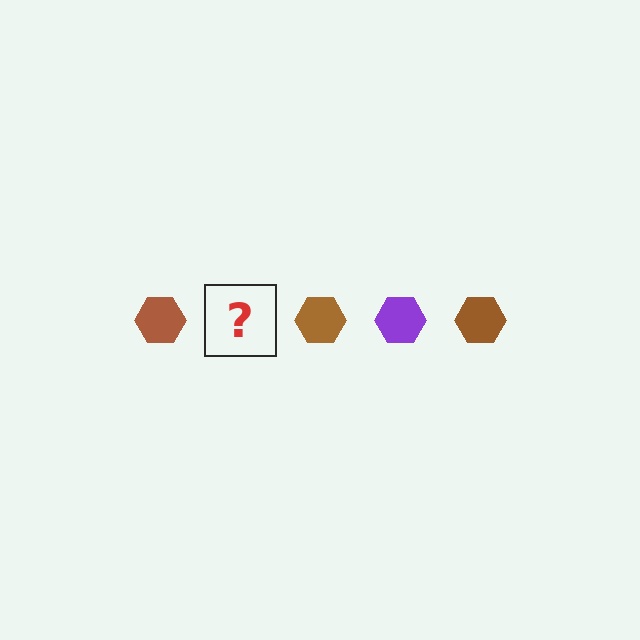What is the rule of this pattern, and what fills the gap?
The rule is that the pattern cycles through brown, purple hexagons. The gap should be filled with a purple hexagon.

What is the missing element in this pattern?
The missing element is a purple hexagon.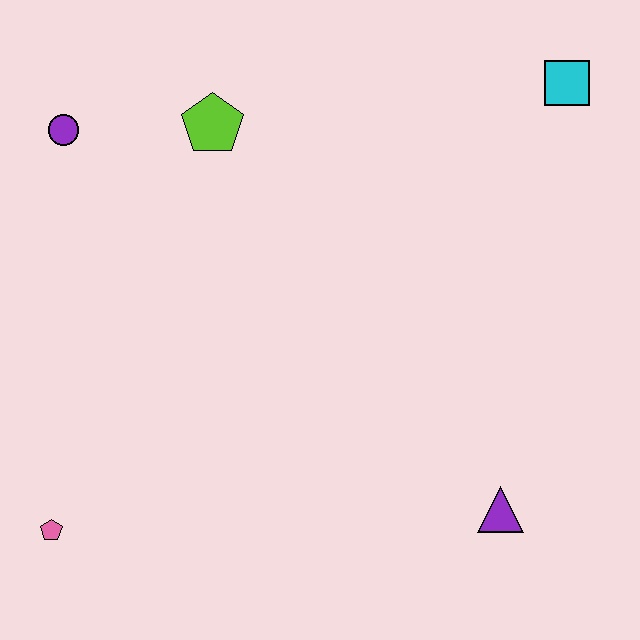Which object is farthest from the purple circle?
The purple triangle is farthest from the purple circle.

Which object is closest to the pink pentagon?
The purple circle is closest to the pink pentagon.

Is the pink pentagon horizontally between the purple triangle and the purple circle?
No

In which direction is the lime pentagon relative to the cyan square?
The lime pentagon is to the left of the cyan square.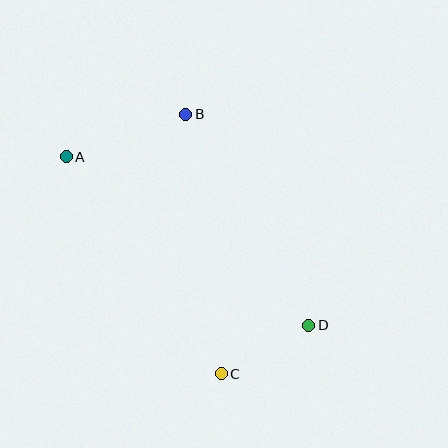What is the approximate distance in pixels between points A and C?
The distance between A and C is approximately 266 pixels.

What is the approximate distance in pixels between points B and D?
The distance between B and D is approximately 244 pixels.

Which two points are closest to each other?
Points C and D are closest to each other.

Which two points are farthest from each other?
Points A and D are farthest from each other.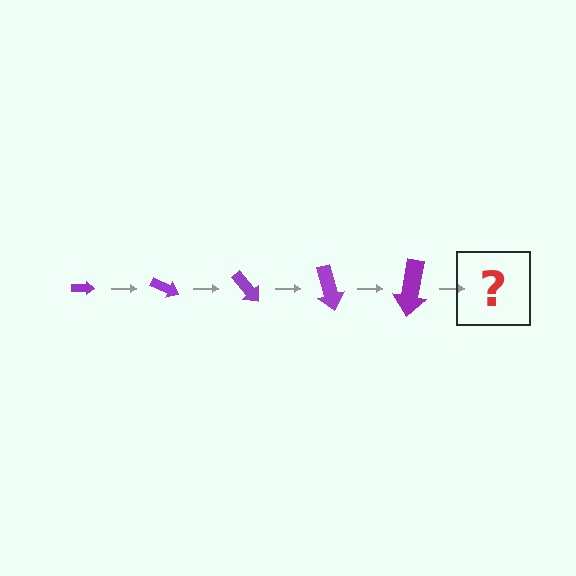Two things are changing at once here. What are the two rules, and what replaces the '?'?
The two rules are that the arrow grows larger each step and it rotates 25 degrees each step. The '?' should be an arrow, larger than the previous one and rotated 125 degrees from the start.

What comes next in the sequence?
The next element should be an arrow, larger than the previous one and rotated 125 degrees from the start.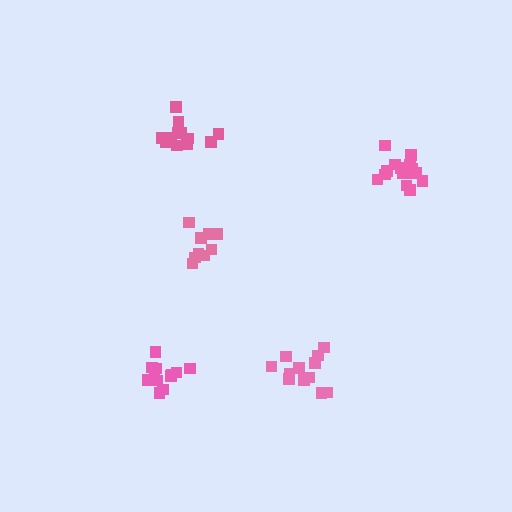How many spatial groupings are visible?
There are 5 spatial groupings.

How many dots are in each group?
Group 1: 14 dots, Group 2: 13 dots, Group 3: 15 dots, Group 4: 11 dots, Group 5: 12 dots (65 total).